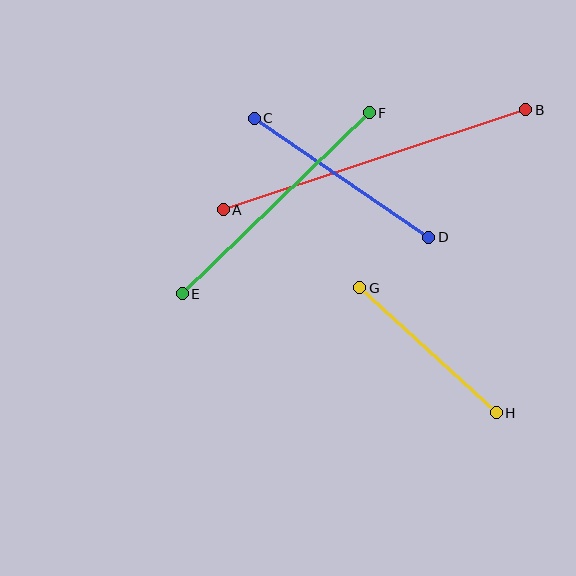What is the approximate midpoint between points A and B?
The midpoint is at approximately (374, 160) pixels.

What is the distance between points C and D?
The distance is approximately 211 pixels.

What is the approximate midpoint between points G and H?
The midpoint is at approximately (428, 350) pixels.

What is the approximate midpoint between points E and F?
The midpoint is at approximately (276, 203) pixels.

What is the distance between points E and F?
The distance is approximately 260 pixels.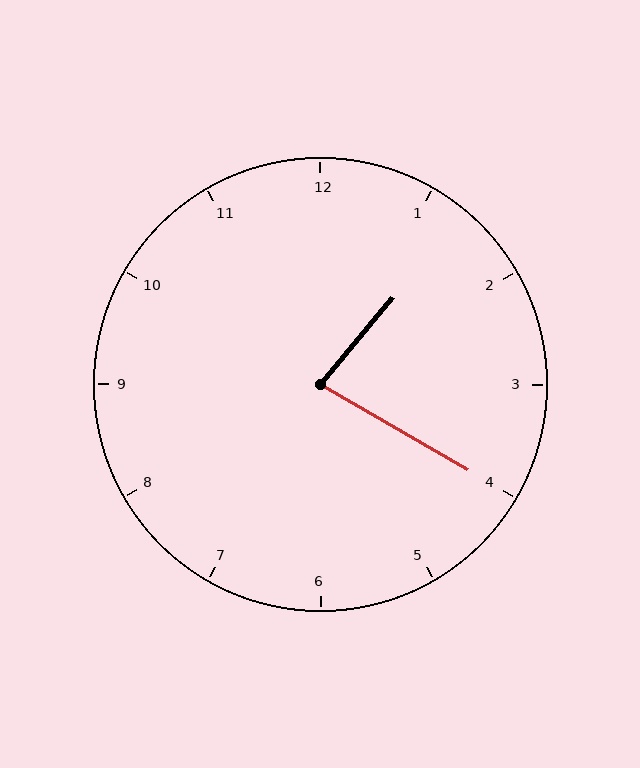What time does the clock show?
1:20.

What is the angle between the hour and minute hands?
Approximately 80 degrees.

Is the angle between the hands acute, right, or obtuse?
It is acute.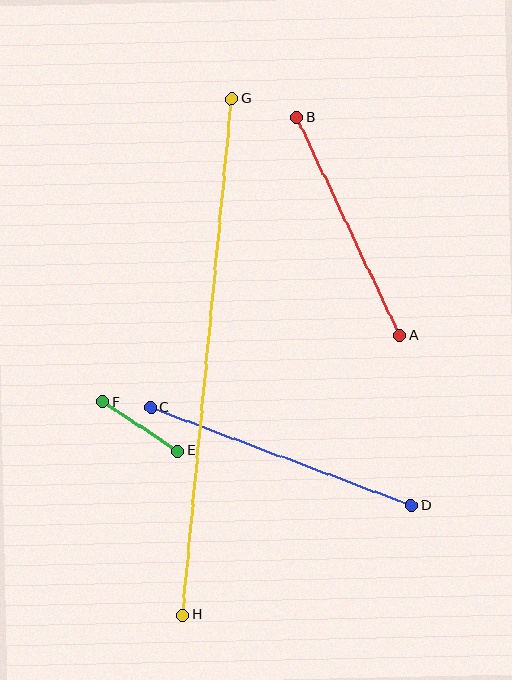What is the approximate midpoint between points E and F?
The midpoint is at approximately (141, 427) pixels.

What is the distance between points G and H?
The distance is approximately 519 pixels.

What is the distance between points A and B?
The distance is approximately 241 pixels.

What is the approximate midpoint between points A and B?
The midpoint is at approximately (348, 226) pixels.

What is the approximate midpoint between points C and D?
The midpoint is at approximately (281, 456) pixels.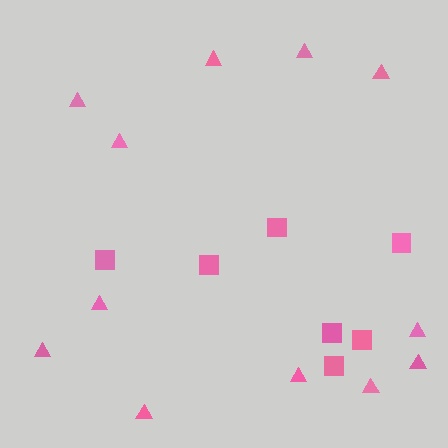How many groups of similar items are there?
There are 2 groups: one group of squares (7) and one group of triangles (12).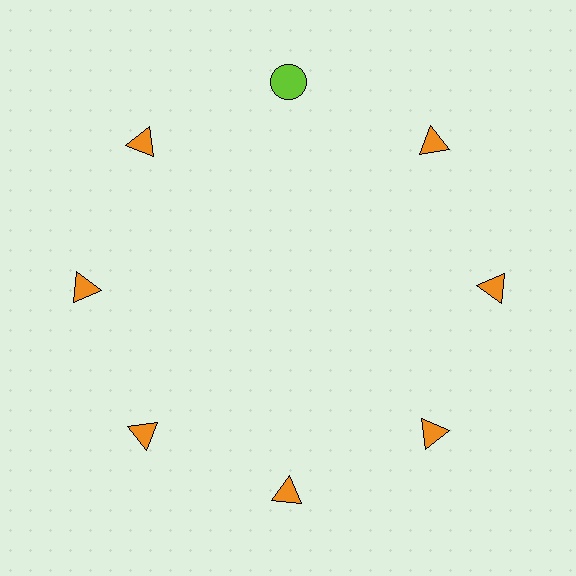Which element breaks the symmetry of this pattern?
The lime circle at roughly the 12 o'clock position breaks the symmetry. All other shapes are orange triangles.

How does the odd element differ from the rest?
It differs in both color (lime instead of orange) and shape (circle instead of triangle).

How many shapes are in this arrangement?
There are 8 shapes arranged in a ring pattern.